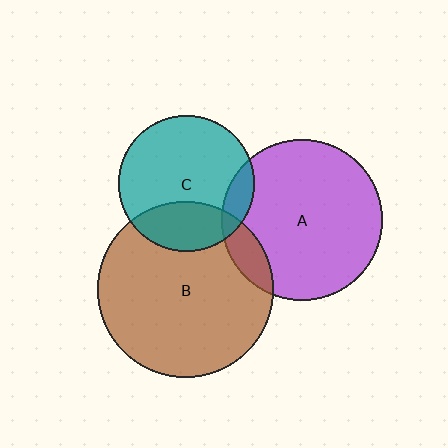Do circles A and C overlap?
Yes.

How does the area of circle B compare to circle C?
Approximately 1.7 times.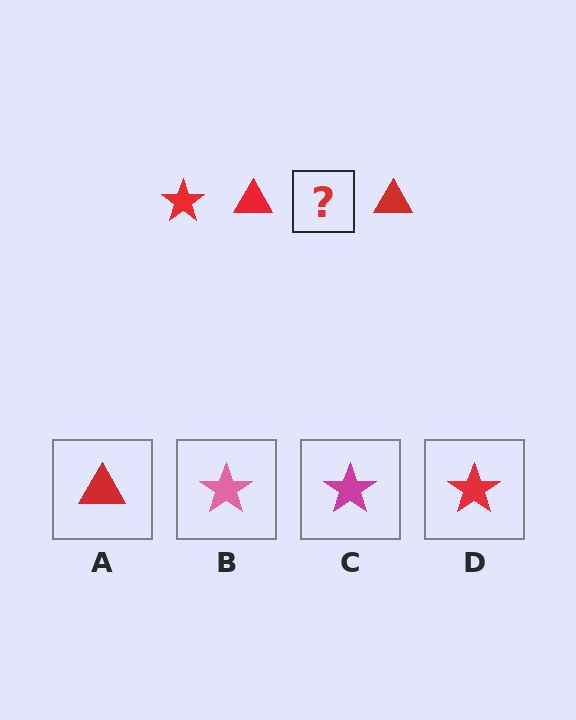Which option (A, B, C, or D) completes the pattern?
D.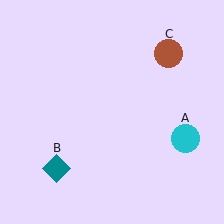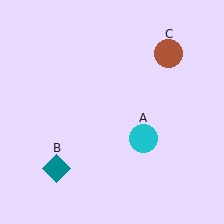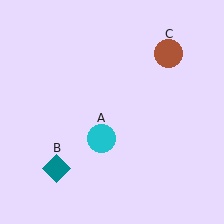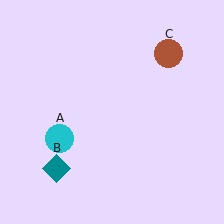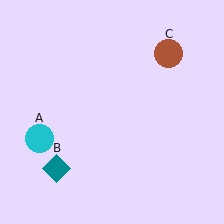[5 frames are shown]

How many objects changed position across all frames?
1 object changed position: cyan circle (object A).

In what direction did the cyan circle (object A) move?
The cyan circle (object A) moved left.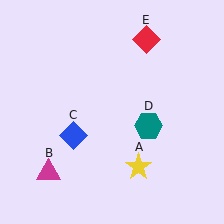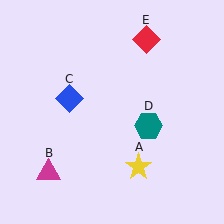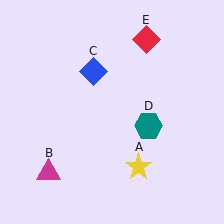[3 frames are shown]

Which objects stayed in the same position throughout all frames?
Yellow star (object A) and magenta triangle (object B) and teal hexagon (object D) and red diamond (object E) remained stationary.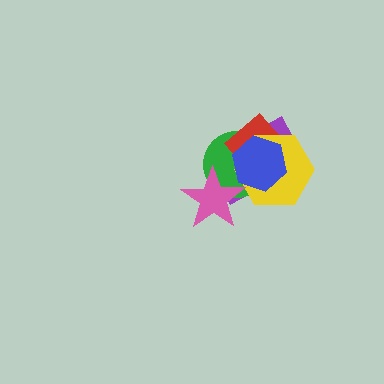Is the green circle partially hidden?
Yes, it is partially covered by another shape.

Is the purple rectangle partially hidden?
Yes, it is partially covered by another shape.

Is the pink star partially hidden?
No, no other shape covers it.